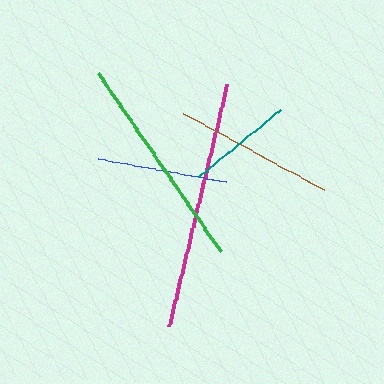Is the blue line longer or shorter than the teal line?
The blue line is longer than the teal line.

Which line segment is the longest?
The magenta line is the longest at approximately 249 pixels.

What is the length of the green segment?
The green segment is approximately 217 pixels long.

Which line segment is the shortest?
The teal line is the shortest at approximately 107 pixels.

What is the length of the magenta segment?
The magenta segment is approximately 249 pixels long.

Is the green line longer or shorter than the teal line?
The green line is longer than the teal line.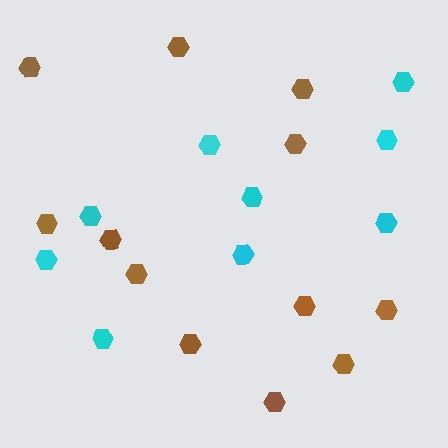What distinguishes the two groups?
There are 2 groups: one group of brown hexagons (12) and one group of cyan hexagons (9).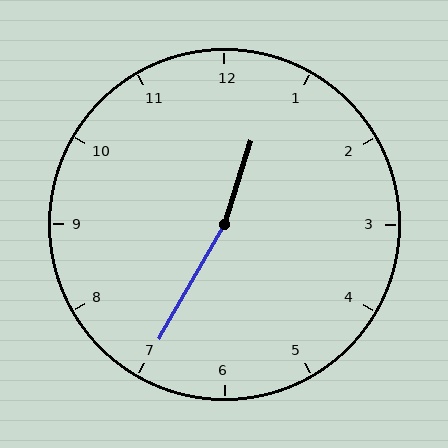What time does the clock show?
12:35.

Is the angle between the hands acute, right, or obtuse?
It is obtuse.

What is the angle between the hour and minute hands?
Approximately 168 degrees.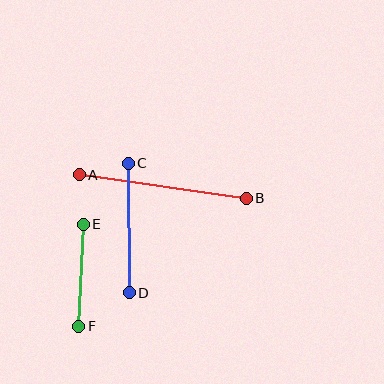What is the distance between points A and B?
The distance is approximately 169 pixels.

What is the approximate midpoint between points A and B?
The midpoint is at approximately (163, 187) pixels.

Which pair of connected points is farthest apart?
Points A and B are farthest apart.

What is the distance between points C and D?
The distance is approximately 130 pixels.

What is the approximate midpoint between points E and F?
The midpoint is at approximately (81, 275) pixels.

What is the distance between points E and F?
The distance is approximately 102 pixels.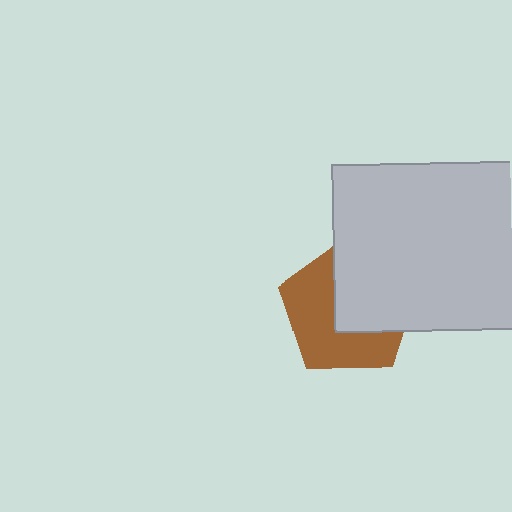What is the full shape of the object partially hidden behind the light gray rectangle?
The partially hidden object is a brown pentagon.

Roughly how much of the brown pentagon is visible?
About half of it is visible (roughly 53%).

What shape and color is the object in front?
The object in front is a light gray rectangle.